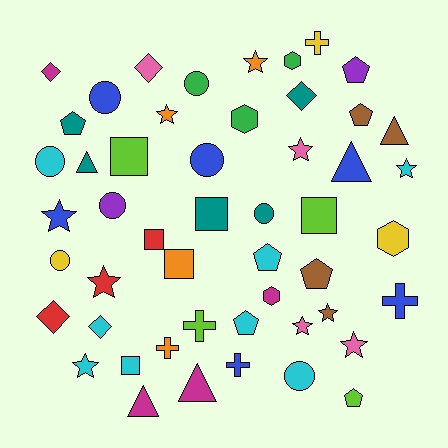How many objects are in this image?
There are 50 objects.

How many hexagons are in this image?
There are 4 hexagons.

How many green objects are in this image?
There are 3 green objects.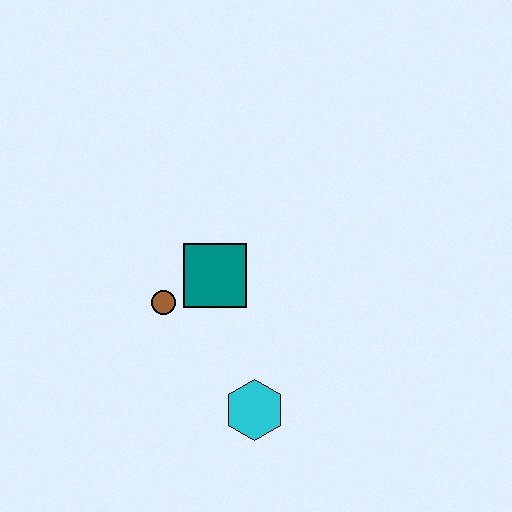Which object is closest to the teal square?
The brown circle is closest to the teal square.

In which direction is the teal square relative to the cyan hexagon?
The teal square is above the cyan hexagon.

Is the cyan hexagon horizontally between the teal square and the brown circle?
No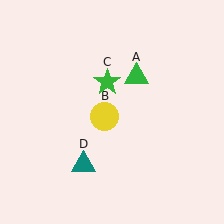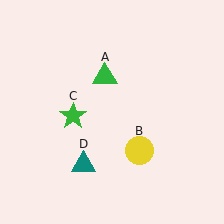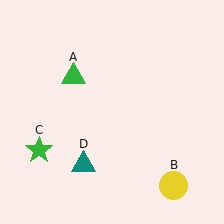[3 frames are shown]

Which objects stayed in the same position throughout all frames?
Teal triangle (object D) remained stationary.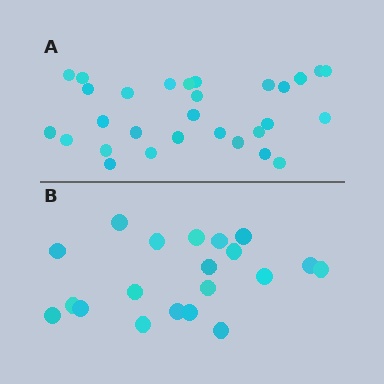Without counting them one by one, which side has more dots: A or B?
Region A (the top region) has more dots.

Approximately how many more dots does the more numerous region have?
Region A has roughly 8 or so more dots than region B.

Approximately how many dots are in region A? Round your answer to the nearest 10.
About 30 dots. (The exact count is 29, which rounds to 30.)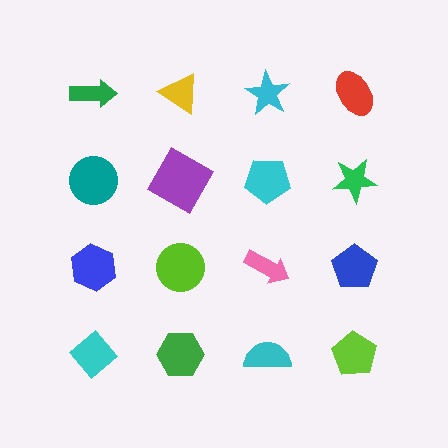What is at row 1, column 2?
A yellow triangle.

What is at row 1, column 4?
A red ellipse.